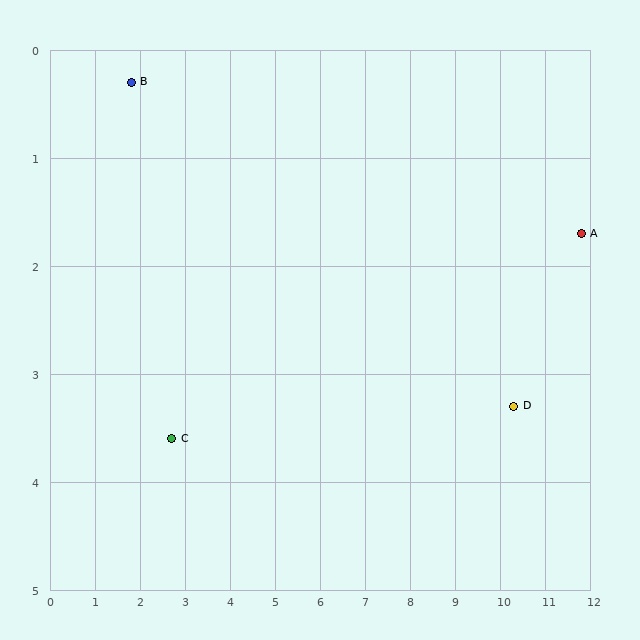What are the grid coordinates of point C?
Point C is at approximately (2.7, 3.6).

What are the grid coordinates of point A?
Point A is at approximately (11.8, 1.7).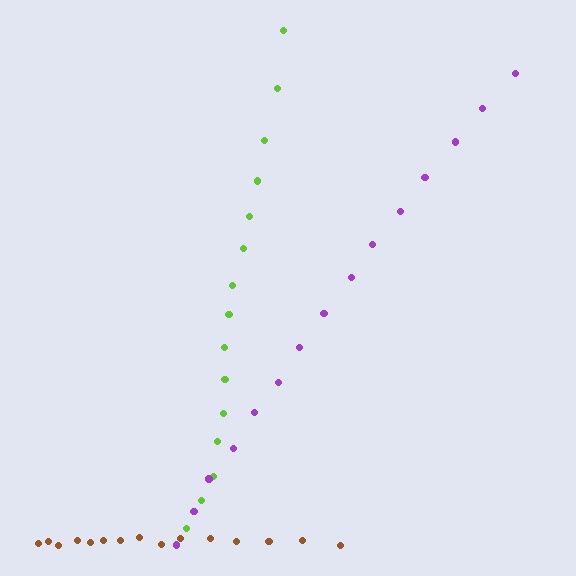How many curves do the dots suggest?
There are 3 distinct paths.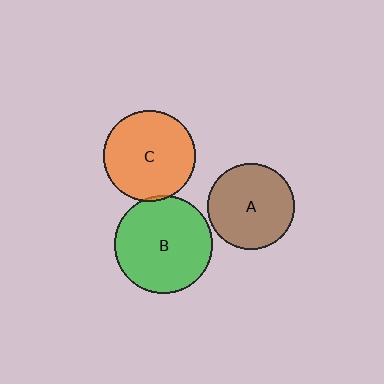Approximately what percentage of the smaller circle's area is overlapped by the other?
Approximately 5%.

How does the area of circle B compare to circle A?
Approximately 1.3 times.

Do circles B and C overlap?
Yes.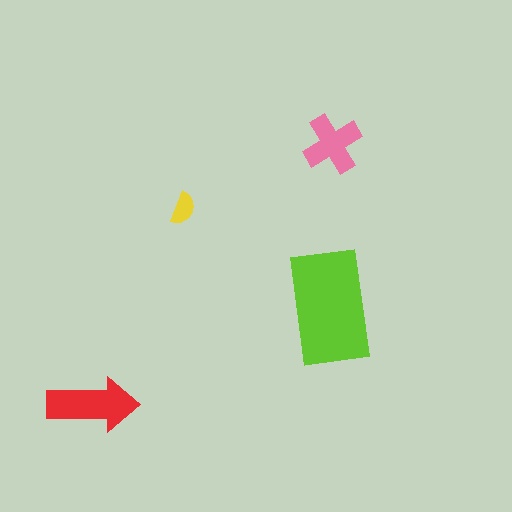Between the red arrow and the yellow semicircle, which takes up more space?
The red arrow.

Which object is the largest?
The lime rectangle.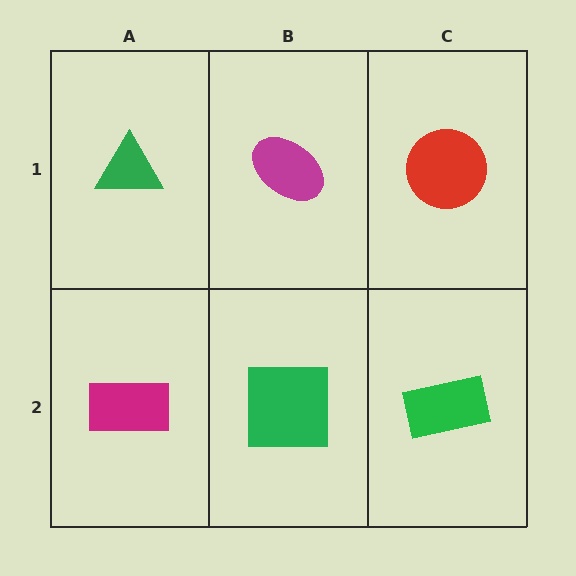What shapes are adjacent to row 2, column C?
A red circle (row 1, column C), a green square (row 2, column B).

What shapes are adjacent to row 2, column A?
A green triangle (row 1, column A), a green square (row 2, column B).